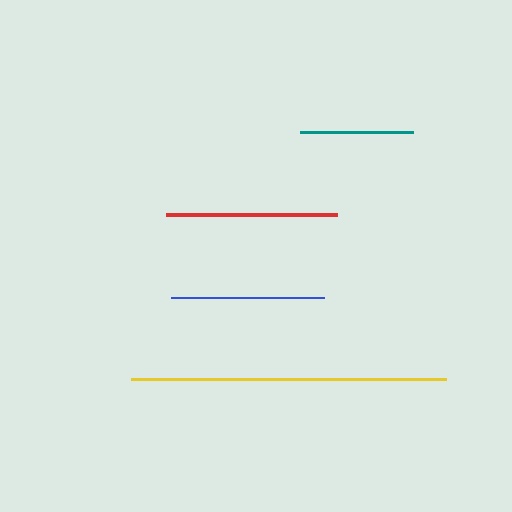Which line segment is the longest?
The yellow line is the longest at approximately 315 pixels.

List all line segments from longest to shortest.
From longest to shortest: yellow, red, blue, teal.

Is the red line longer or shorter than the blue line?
The red line is longer than the blue line.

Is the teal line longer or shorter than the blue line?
The blue line is longer than the teal line.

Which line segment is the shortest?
The teal line is the shortest at approximately 113 pixels.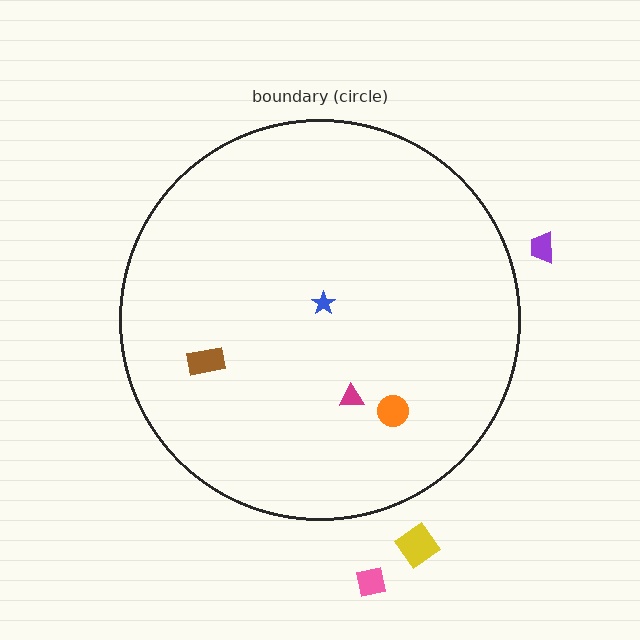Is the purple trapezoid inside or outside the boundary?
Outside.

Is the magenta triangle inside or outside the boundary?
Inside.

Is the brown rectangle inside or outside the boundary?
Inside.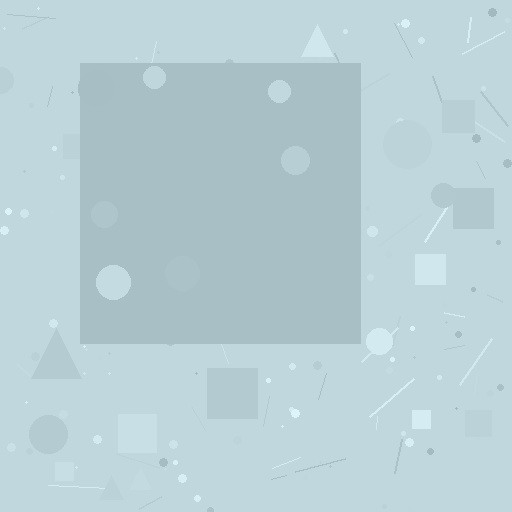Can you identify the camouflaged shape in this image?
The camouflaged shape is a square.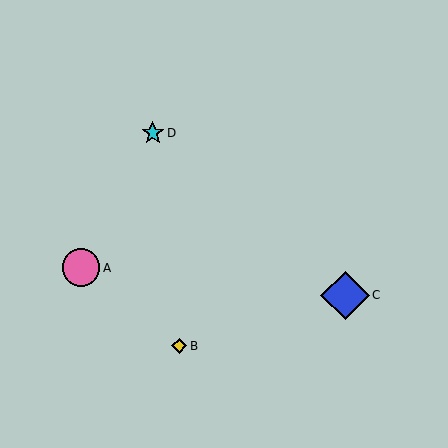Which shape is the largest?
The blue diamond (labeled C) is the largest.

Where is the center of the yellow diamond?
The center of the yellow diamond is at (179, 346).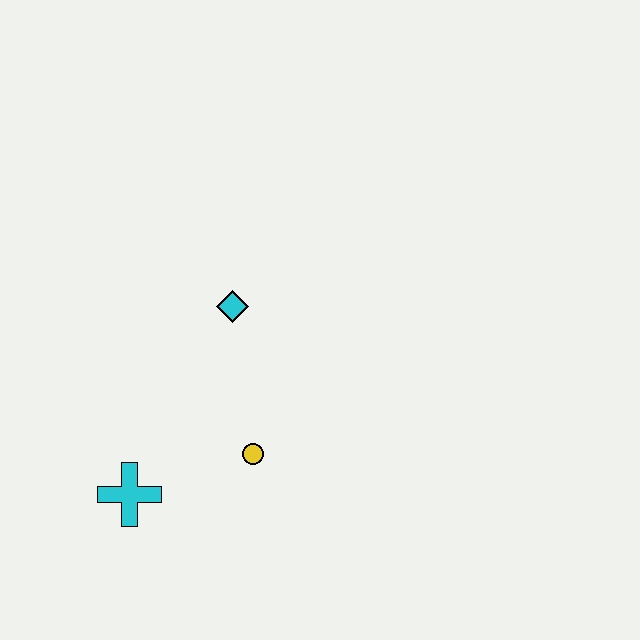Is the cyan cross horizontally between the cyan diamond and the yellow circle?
No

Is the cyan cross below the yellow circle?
Yes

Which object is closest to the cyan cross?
The yellow circle is closest to the cyan cross.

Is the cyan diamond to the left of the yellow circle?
Yes